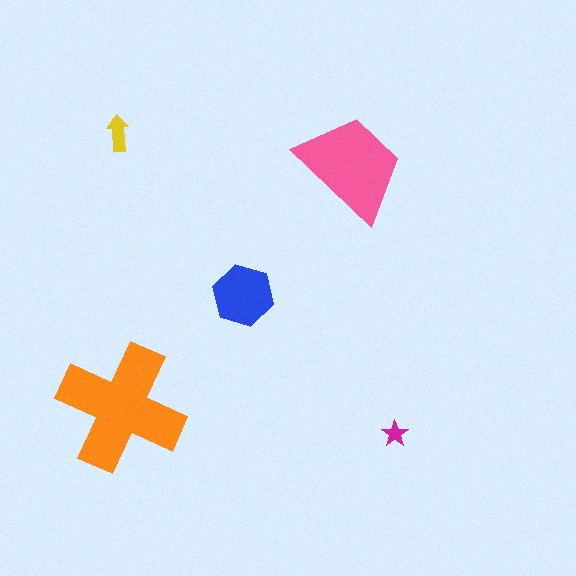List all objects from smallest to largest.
The magenta star, the yellow arrow, the blue hexagon, the pink trapezoid, the orange cross.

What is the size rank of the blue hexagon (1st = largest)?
3rd.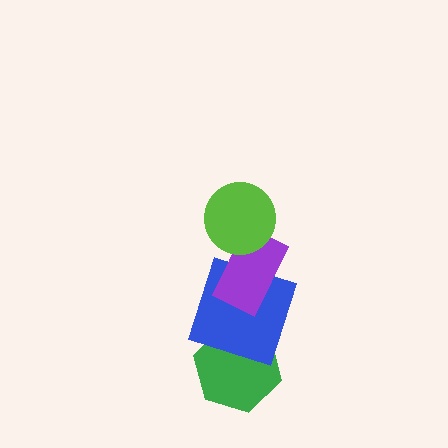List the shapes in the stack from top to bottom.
From top to bottom: the lime circle, the purple rectangle, the blue square, the green hexagon.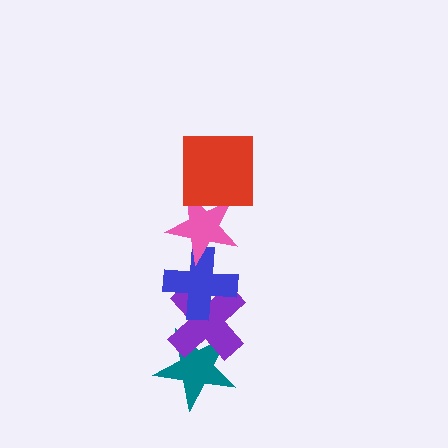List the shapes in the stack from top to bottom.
From top to bottom: the red square, the pink star, the blue cross, the purple cross, the teal star.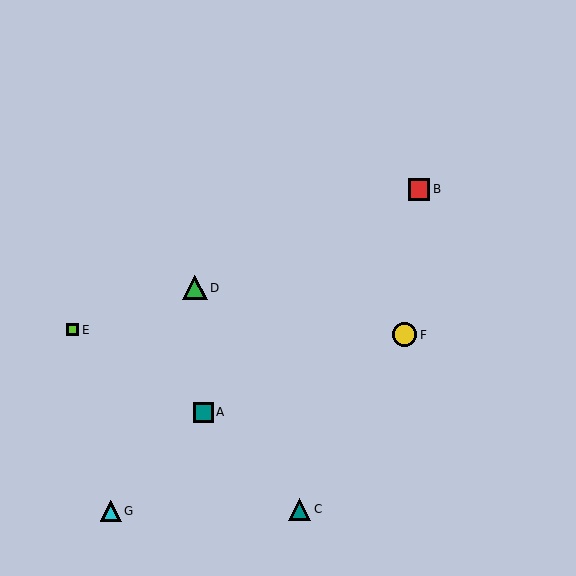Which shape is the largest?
The yellow circle (labeled F) is the largest.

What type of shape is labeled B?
Shape B is a red square.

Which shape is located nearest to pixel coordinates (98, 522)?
The cyan triangle (labeled G) at (111, 511) is nearest to that location.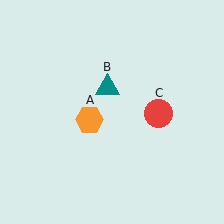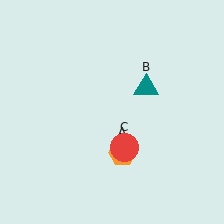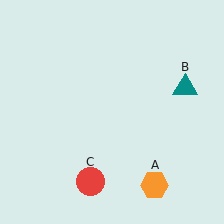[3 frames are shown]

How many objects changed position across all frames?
3 objects changed position: orange hexagon (object A), teal triangle (object B), red circle (object C).